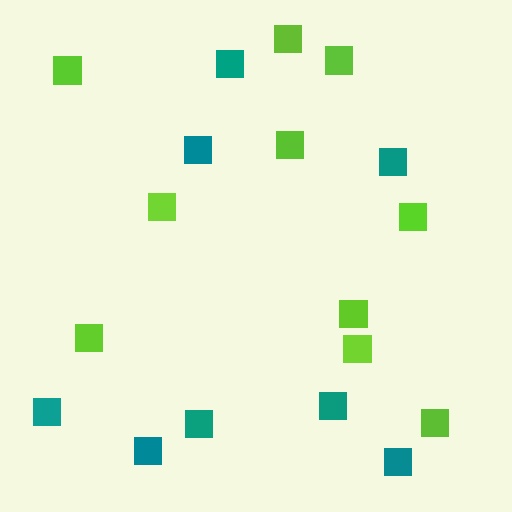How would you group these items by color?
There are 2 groups: one group of lime squares (10) and one group of teal squares (8).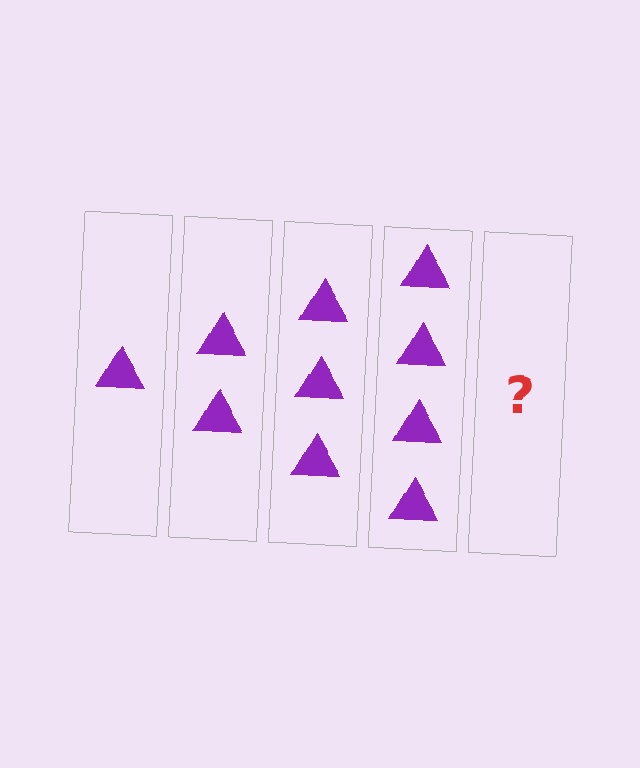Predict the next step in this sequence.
The next step is 5 triangles.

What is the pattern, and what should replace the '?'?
The pattern is that each step adds one more triangle. The '?' should be 5 triangles.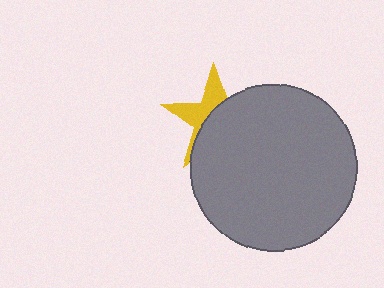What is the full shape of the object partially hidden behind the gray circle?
The partially hidden object is a yellow star.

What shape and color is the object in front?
The object in front is a gray circle.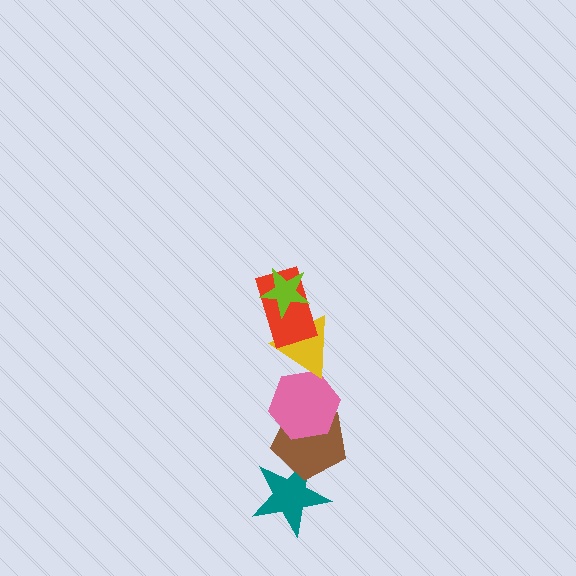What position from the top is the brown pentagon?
The brown pentagon is 5th from the top.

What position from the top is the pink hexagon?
The pink hexagon is 4th from the top.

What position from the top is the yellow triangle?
The yellow triangle is 3rd from the top.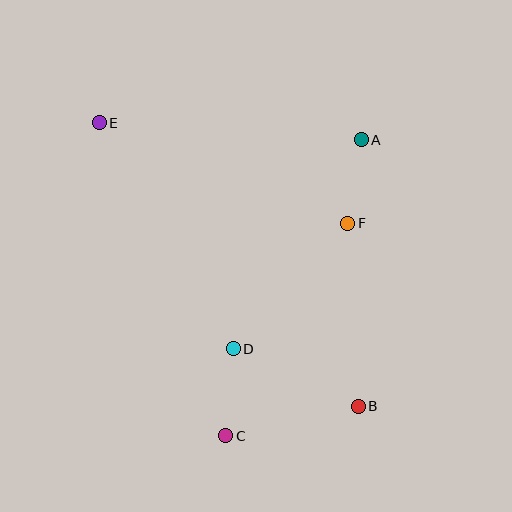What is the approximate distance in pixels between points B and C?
The distance between B and C is approximately 136 pixels.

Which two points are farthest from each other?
Points B and E are farthest from each other.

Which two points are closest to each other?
Points A and F are closest to each other.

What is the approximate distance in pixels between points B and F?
The distance between B and F is approximately 183 pixels.